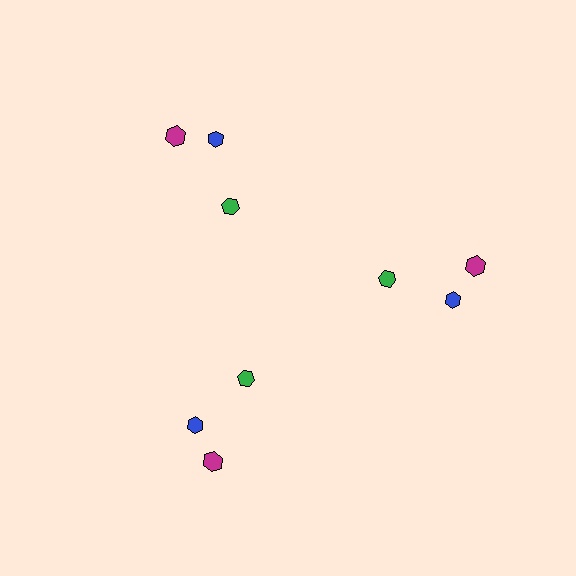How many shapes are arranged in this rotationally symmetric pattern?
There are 9 shapes, arranged in 3 groups of 3.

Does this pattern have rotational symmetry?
Yes, this pattern has 3-fold rotational symmetry. It looks the same after rotating 120 degrees around the center.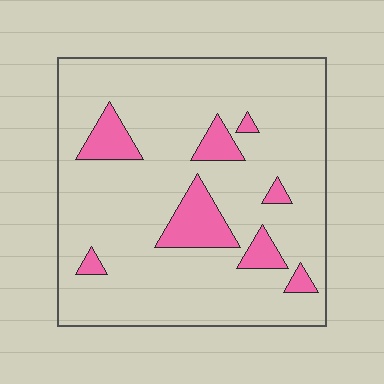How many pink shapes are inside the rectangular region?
8.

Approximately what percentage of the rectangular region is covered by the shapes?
Approximately 15%.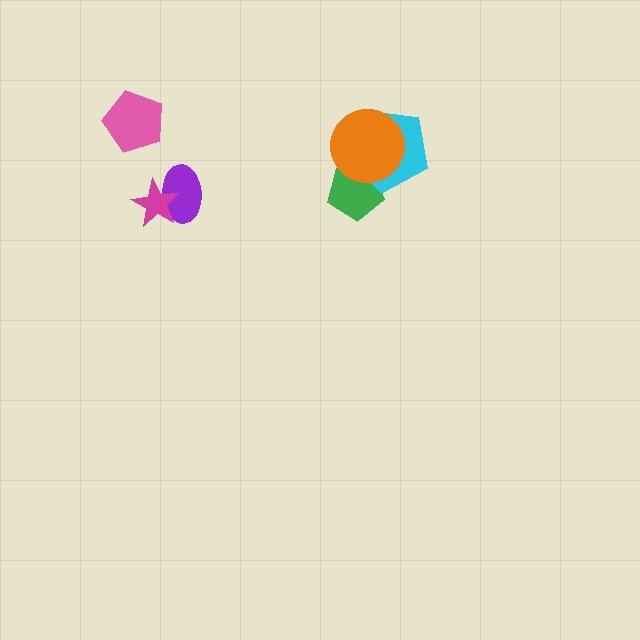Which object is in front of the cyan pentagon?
The orange circle is in front of the cyan pentagon.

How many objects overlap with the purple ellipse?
1 object overlaps with the purple ellipse.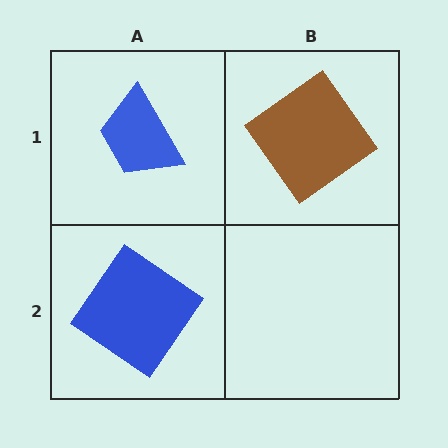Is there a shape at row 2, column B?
No, that cell is empty.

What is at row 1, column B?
A brown diamond.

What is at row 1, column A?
A blue trapezoid.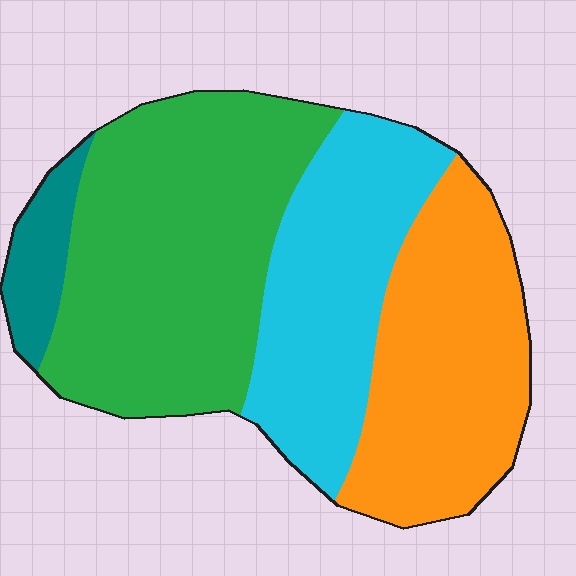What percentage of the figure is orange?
Orange covers around 30% of the figure.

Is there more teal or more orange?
Orange.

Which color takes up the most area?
Green, at roughly 40%.